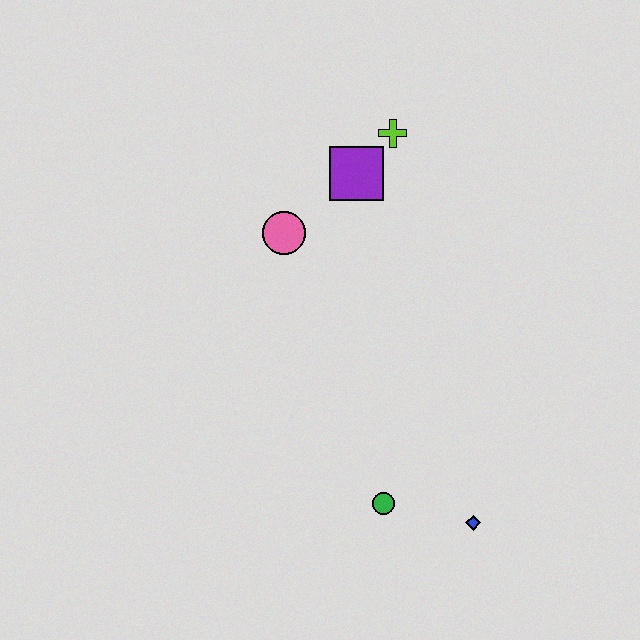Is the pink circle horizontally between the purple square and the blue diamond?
No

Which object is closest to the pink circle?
The purple square is closest to the pink circle.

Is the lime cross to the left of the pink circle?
No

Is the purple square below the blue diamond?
No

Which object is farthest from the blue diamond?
The lime cross is farthest from the blue diamond.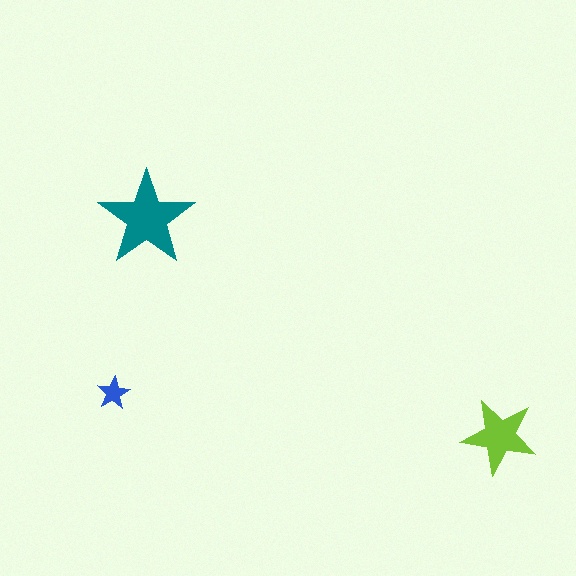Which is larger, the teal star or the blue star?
The teal one.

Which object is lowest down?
The lime star is bottommost.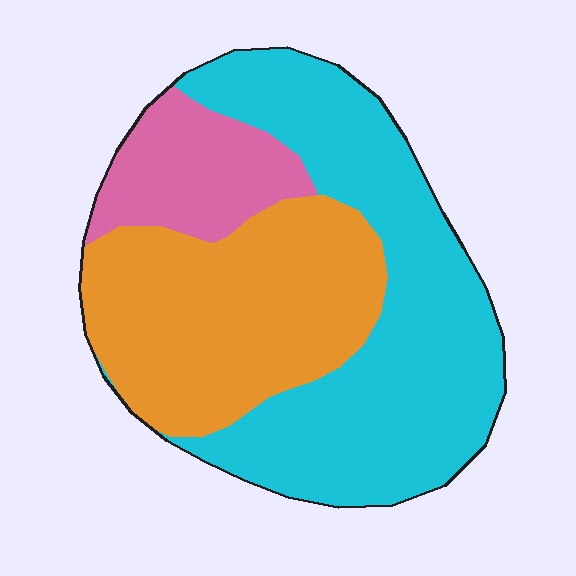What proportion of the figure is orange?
Orange covers about 35% of the figure.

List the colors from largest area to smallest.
From largest to smallest: cyan, orange, pink.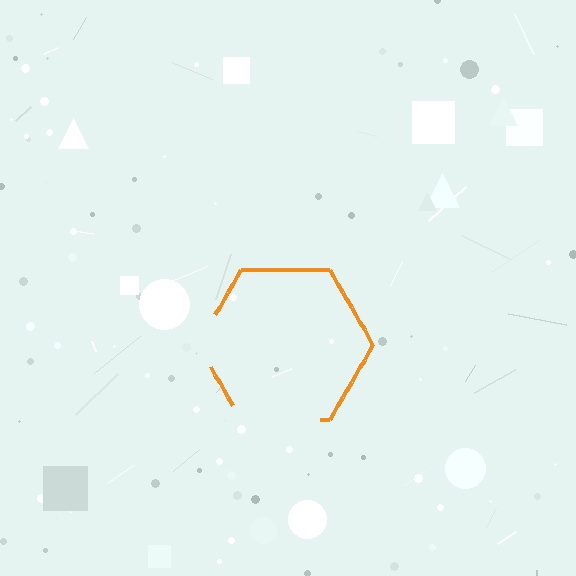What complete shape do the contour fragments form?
The contour fragments form a hexagon.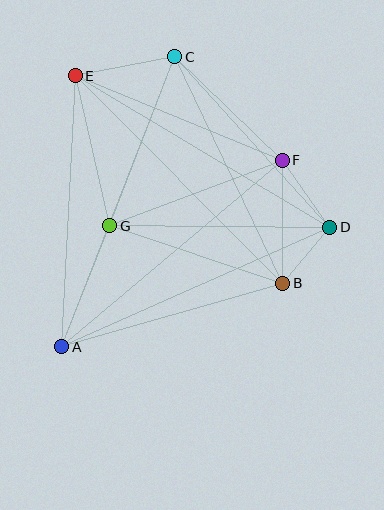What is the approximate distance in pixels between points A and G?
The distance between A and G is approximately 130 pixels.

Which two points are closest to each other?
Points B and D are closest to each other.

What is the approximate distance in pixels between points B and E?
The distance between B and E is approximately 293 pixels.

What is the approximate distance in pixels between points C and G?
The distance between C and G is approximately 182 pixels.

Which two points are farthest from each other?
Points A and C are farthest from each other.